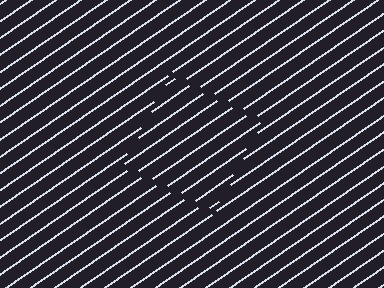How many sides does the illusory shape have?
4 sides — the line-ends trace a square.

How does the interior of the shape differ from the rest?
The interior of the shape contains the same grating, shifted by half a period — the contour is defined by the phase discontinuity where line-ends from the inner and outer gratings abut.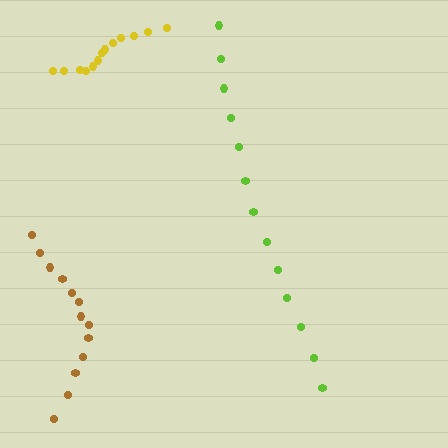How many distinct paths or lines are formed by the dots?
There are 3 distinct paths.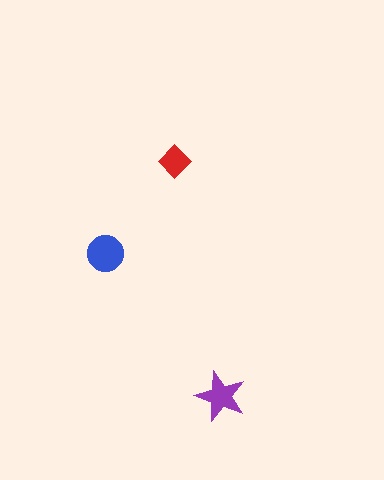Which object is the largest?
The blue circle.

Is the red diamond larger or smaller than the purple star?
Smaller.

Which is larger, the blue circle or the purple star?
The blue circle.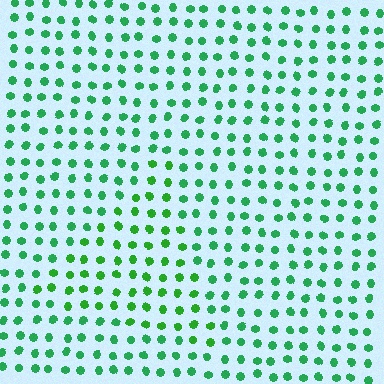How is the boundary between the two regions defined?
The boundary is defined purely by a slight shift in hue (about 21 degrees). Spacing, size, and orientation are identical on both sides.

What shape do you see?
I see a triangle.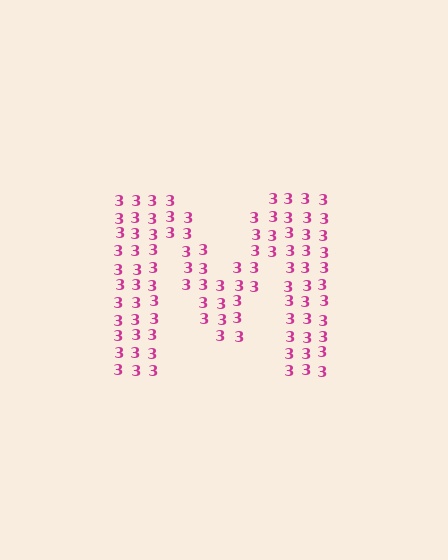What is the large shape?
The large shape is the letter M.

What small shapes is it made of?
It is made of small digit 3's.